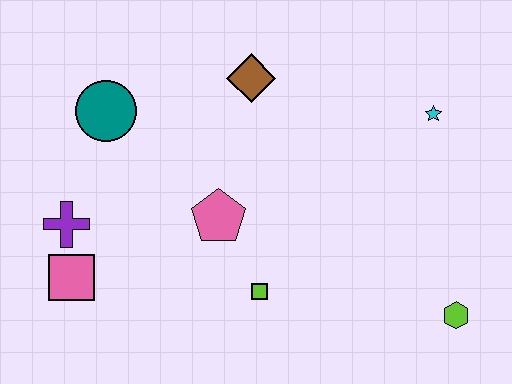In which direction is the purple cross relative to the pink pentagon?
The purple cross is to the left of the pink pentagon.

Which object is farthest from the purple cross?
The lime hexagon is farthest from the purple cross.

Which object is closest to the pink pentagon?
The lime square is closest to the pink pentagon.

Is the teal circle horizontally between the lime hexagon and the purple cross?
Yes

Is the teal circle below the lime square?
No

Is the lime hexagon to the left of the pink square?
No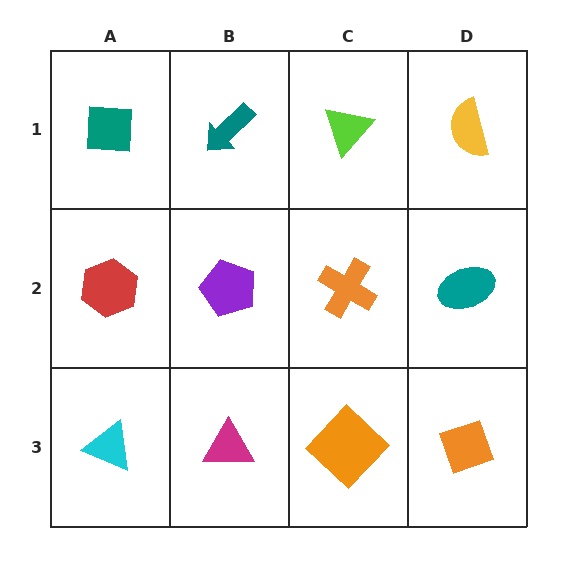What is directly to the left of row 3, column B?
A cyan triangle.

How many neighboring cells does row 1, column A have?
2.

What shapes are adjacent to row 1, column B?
A purple pentagon (row 2, column B), a teal square (row 1, column A), a lime triangle (row 1, column C).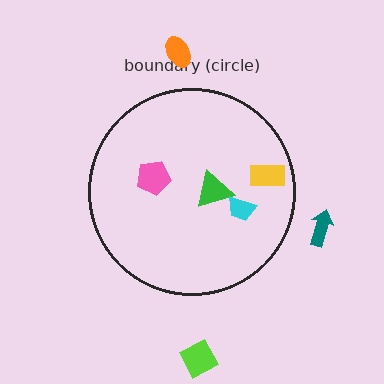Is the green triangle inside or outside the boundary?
Inside.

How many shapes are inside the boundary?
4 inside, 3 outside.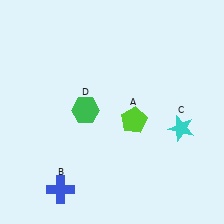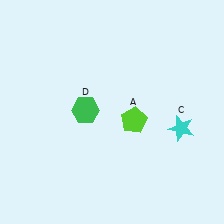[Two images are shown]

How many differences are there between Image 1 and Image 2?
There is 1 difference between the two images.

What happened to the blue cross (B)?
The blue cross (B) was removed in Image 2. It was in the bottom-left area of Image 1.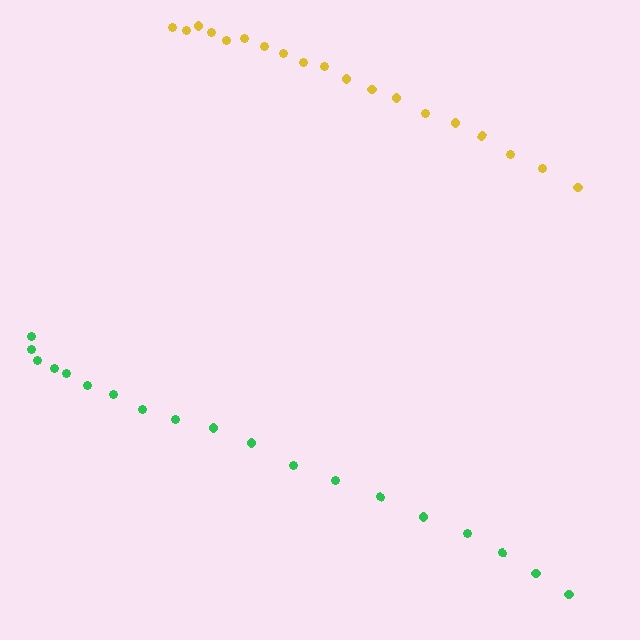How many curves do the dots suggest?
There are 2 distinct paths.